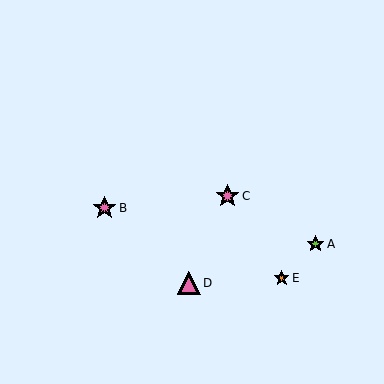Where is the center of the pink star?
The center of the pink star is at (105, 208).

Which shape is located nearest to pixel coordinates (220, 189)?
The pink star (labeled C) at (227, 196) is nearest to that location.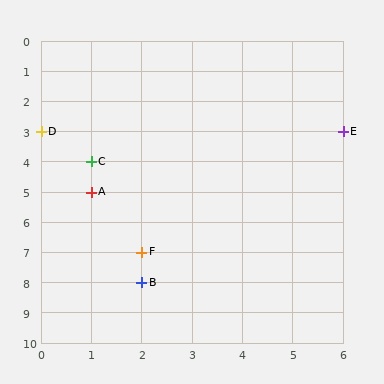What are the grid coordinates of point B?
Point B is at grid coordinates (2, 8).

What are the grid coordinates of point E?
Point E is at grid coordinates (6, 3).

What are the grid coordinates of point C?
Point C is at grid coordinates (1, 4).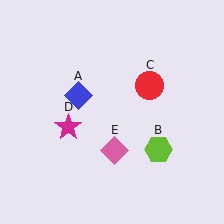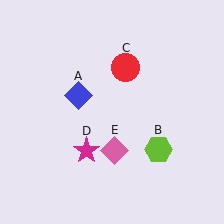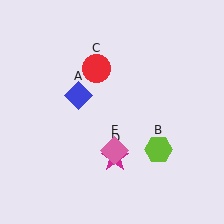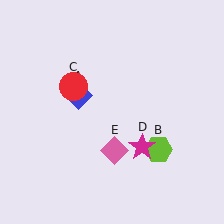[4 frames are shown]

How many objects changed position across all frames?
2 objects changed position: red circle (object C), magenta star (object D).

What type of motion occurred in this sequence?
The red circle (object C), magenta star (object D) rotated counterclockwise around the center of the scene.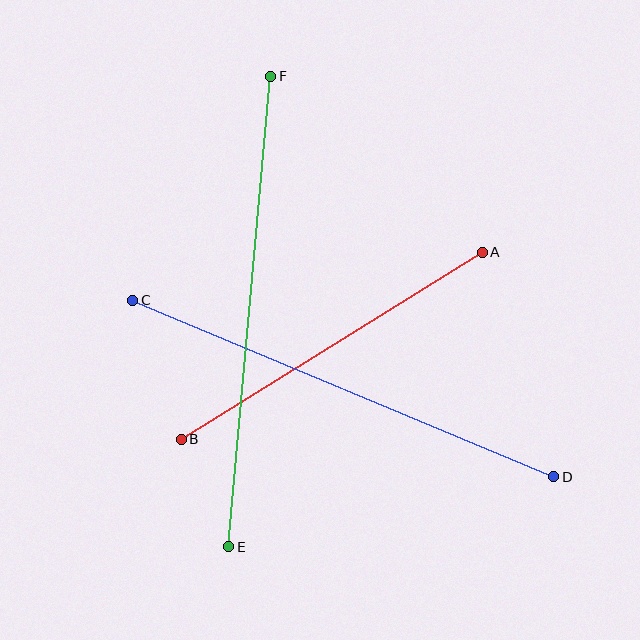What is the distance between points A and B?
The distance is approximately 354 pixels.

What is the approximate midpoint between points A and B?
The midpoint is at approximately (332, 346) pixels.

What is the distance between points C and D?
The distance is approximately 457 pixels.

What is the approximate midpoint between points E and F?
The midpoint is at approximately (250, 312) pixels.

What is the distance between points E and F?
The distance is approximately 472 pixels.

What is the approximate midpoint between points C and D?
The midpoint is at approximately (343, 388) pixels.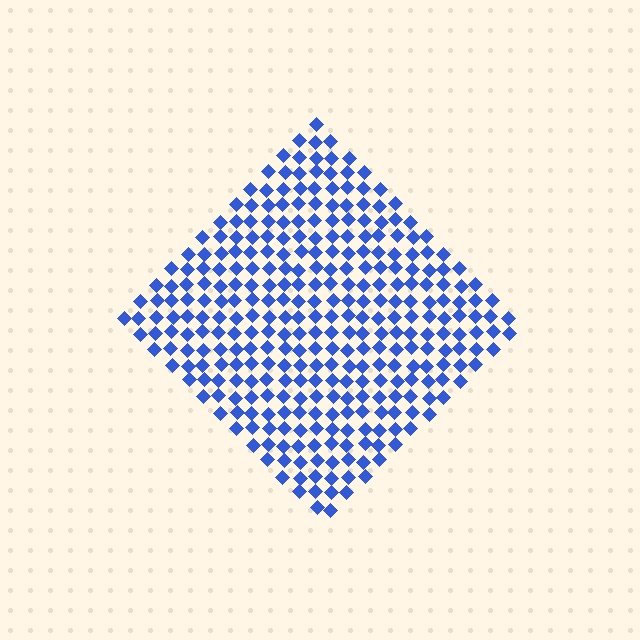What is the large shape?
The large shape is a diamond.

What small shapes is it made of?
It is made of small diamonds.